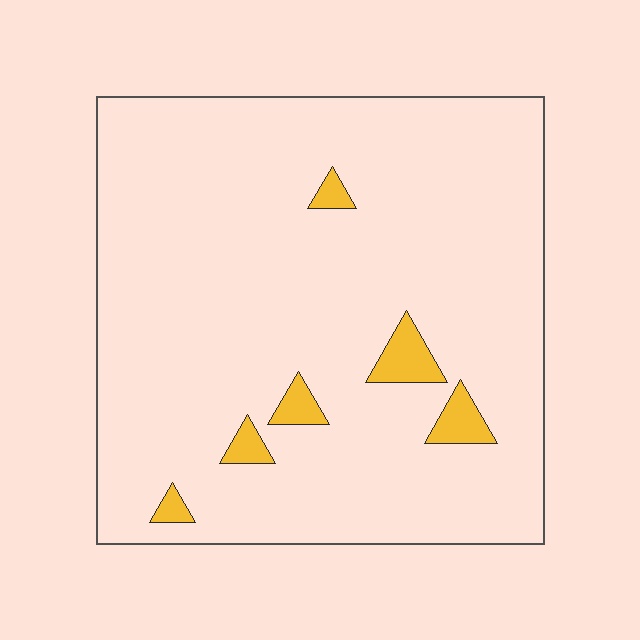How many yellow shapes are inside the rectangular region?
6.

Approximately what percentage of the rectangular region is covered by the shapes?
Approximately 5%.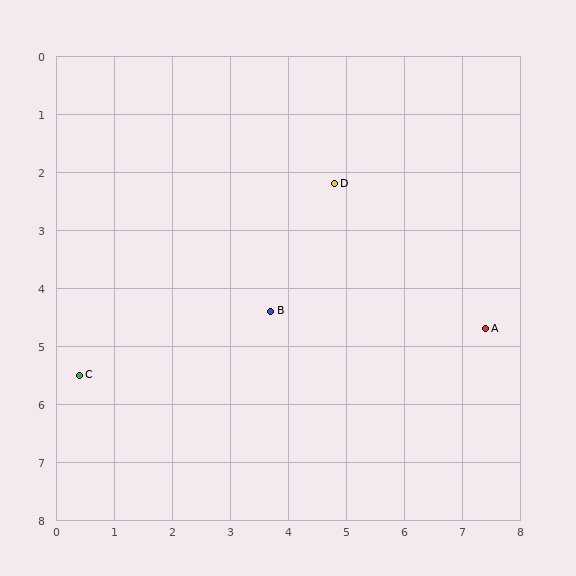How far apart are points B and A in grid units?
Points B and A are about 3.7 grid units apart.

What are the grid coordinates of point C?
Point C is at approximately (0.4, 5.5).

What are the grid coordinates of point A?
Point A is at approximately (7.4, 4.7).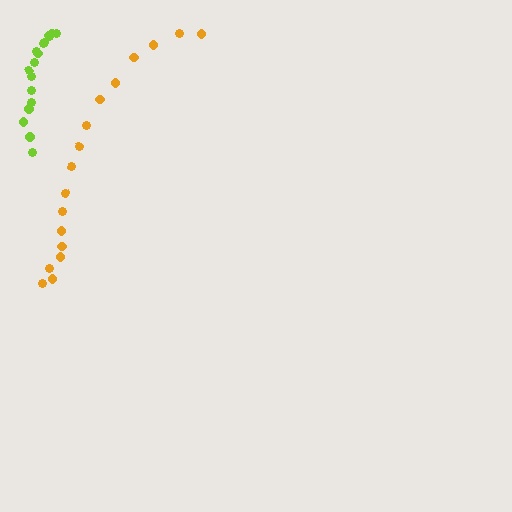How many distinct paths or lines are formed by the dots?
There are 2 distinct paths.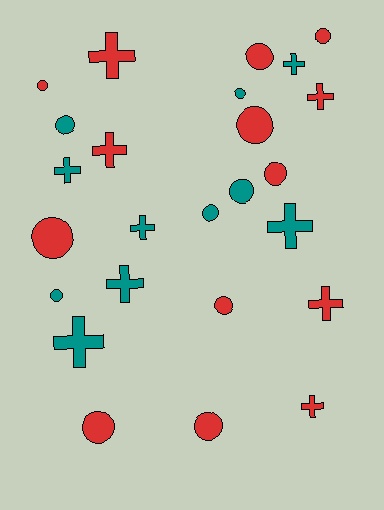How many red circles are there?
There are 9 red circles.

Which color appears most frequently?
Red, with 14 objects.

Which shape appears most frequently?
Circle, with 14 objects.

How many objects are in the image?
There are 25 objects.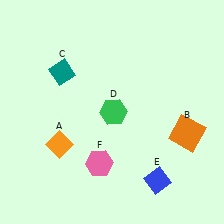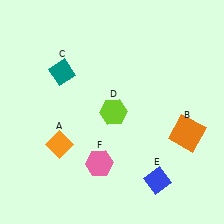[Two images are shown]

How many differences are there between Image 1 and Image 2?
There is 1 difference between the two images.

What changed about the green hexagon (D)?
In Image 1, D is green. In Image 2, it changed to lime.